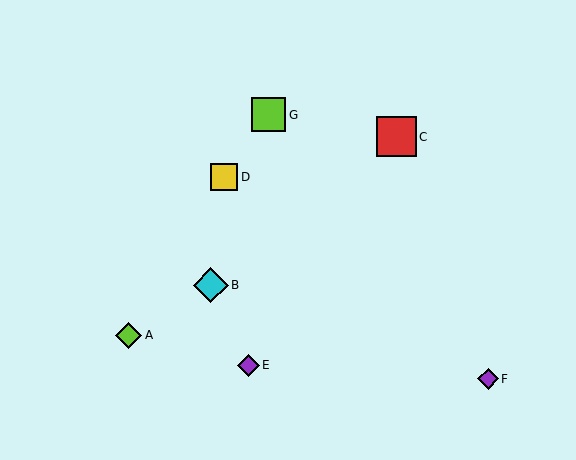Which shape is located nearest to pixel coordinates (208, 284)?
The cyan diamond (labeled B) at (211, 285) is nearest to that location.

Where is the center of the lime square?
The center of the lime square is at (269, 115).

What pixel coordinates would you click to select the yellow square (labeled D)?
Click at (224, 177) to select the yellow square D.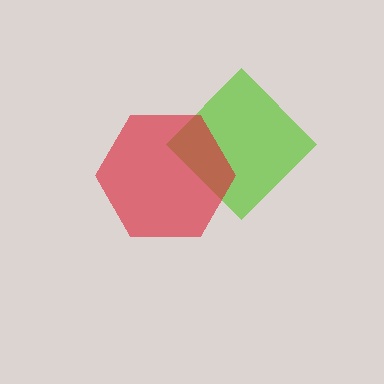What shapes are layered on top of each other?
The layered shapes are: a lime diamond, a red hexagon.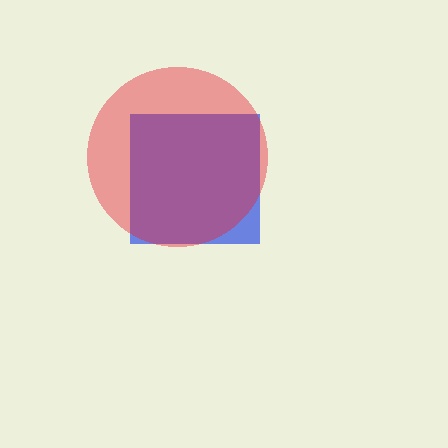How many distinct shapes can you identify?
There are 2 distinct shapes: a blue square, a red circle.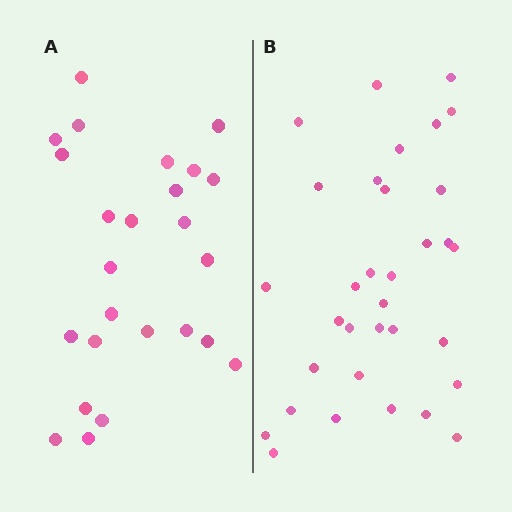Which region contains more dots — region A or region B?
Region B (the right region) has more dots.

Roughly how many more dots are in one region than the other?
Region B has roughly 8 or so more dots than region A.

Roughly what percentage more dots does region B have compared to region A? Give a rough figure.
About 30% more.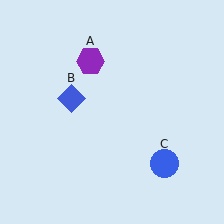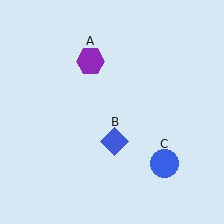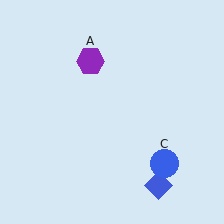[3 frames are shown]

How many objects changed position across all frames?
1 object changed position: blue diamond (object B).